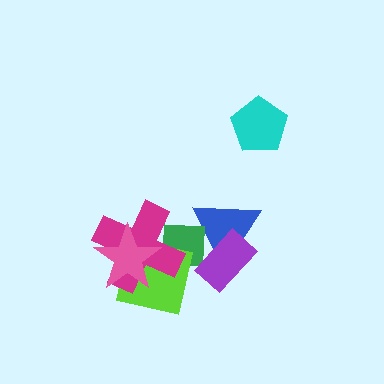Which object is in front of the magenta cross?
The pink star is in front of the magenta cross.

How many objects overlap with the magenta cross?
3 objects overlap with the magenta cross.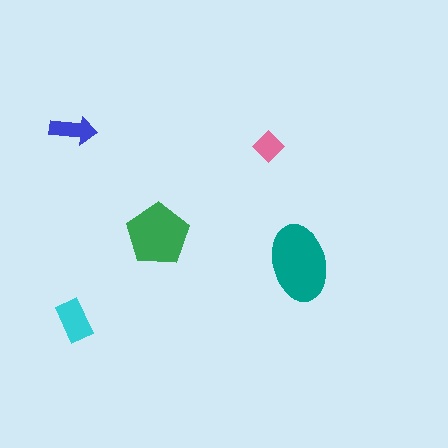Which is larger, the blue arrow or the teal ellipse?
The teal ellipse.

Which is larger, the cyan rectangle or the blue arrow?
The cyan rectangle.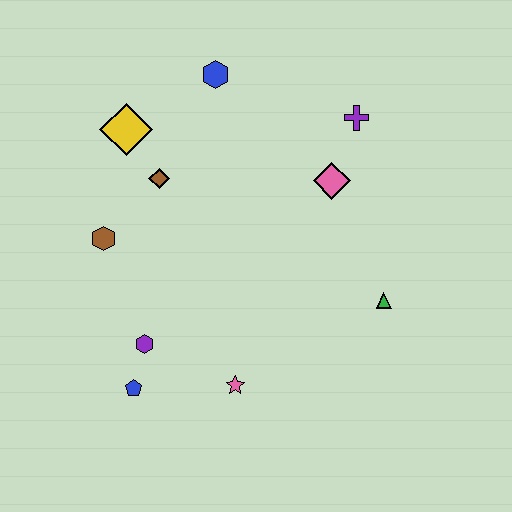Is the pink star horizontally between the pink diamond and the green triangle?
No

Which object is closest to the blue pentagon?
The purple hexagon is closest to the blue pentagon.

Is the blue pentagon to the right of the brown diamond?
No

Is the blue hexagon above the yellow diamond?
Yes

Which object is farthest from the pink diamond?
The blue pentagon is farthest from the pink diamond.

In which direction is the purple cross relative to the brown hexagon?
The purple cross is to the right of the brown hexagon.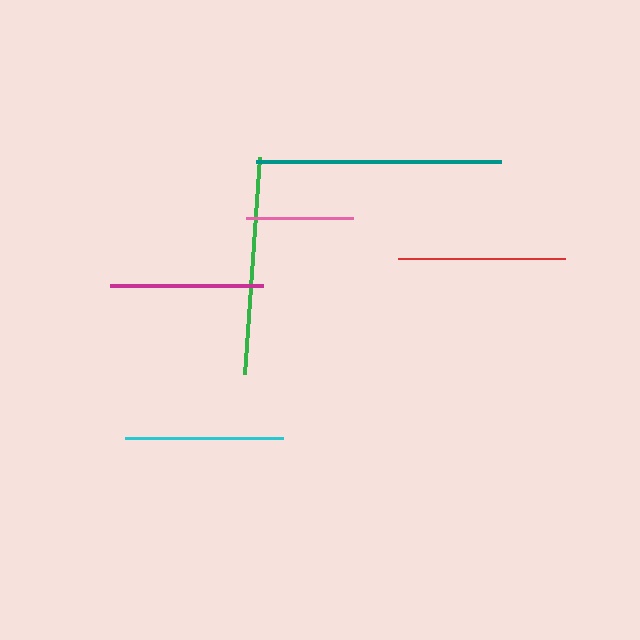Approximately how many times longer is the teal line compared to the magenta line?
The teal line is approximately 1.6 times the length of the magenta line.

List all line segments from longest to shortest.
From longest to shortest: teal, green, red, cyan, magenta, pink.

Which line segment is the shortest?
The pink line is the shortest at approximately 106 pixels.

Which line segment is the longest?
The teal line is the longest at approximately 245 pixels.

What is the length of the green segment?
The green segment is approximately 218 pixels long.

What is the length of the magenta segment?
The magenta segment is approximately 153 pixels long.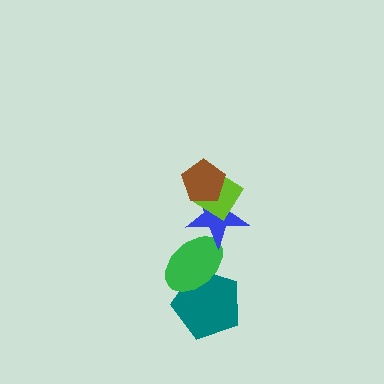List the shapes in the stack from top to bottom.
From top to bottom: the brown pentagon, the lime diamond, the blue star, the green ellipse, the teal pentagon.